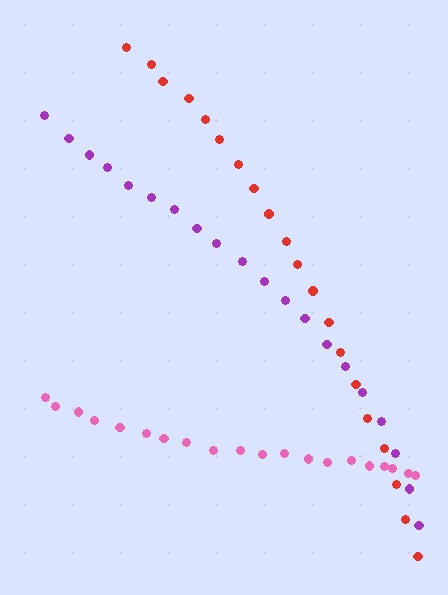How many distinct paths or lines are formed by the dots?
There are 3 distinct paths.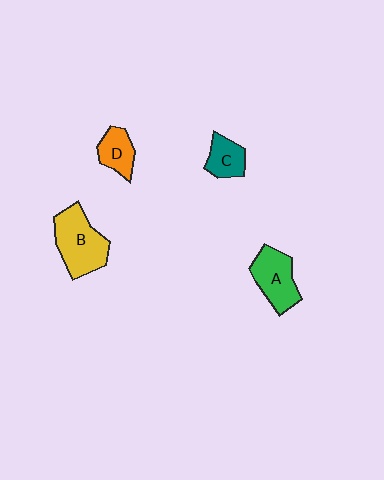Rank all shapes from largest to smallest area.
From largest to smallest: B (yellow), A (green), D (orange), C (teal).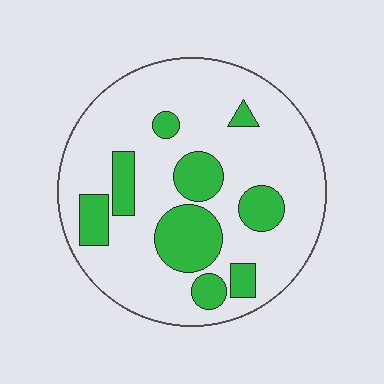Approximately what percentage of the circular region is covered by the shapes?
Approximately 25%.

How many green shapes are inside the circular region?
9.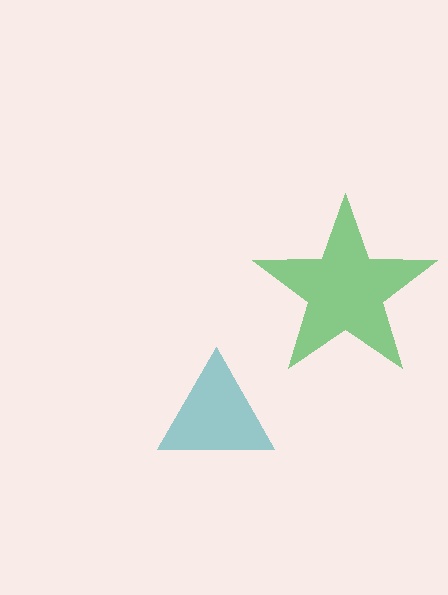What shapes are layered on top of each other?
The layered shapes are: a teal triangle, a green star.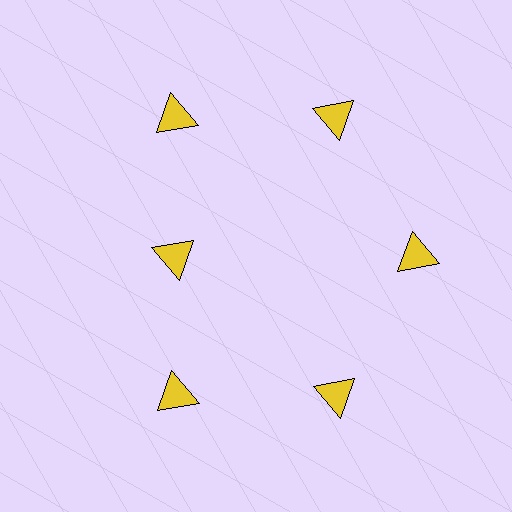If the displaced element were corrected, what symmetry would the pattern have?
It would have 6-fold rotational symmetry — the pattern would map onto itself every 60 degrees.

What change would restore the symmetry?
The symmetry would be restored by moving it outward, back onto the ring so that all 6 triangles sit at equal angles and equal distance from the center.